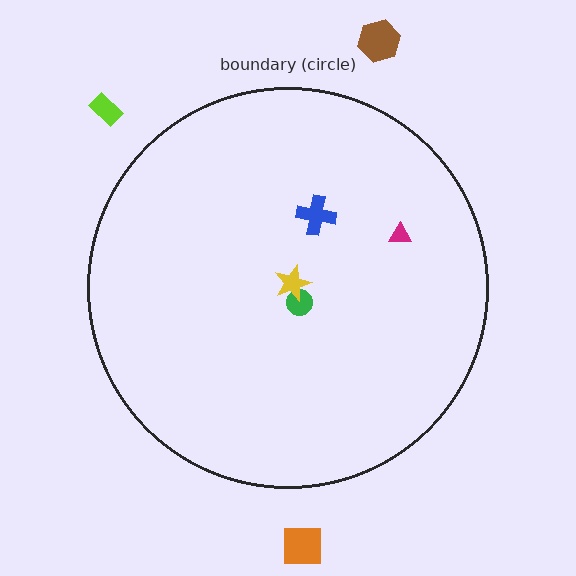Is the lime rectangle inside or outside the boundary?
Outside.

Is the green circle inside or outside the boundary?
Inside.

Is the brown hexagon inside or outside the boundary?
Outside.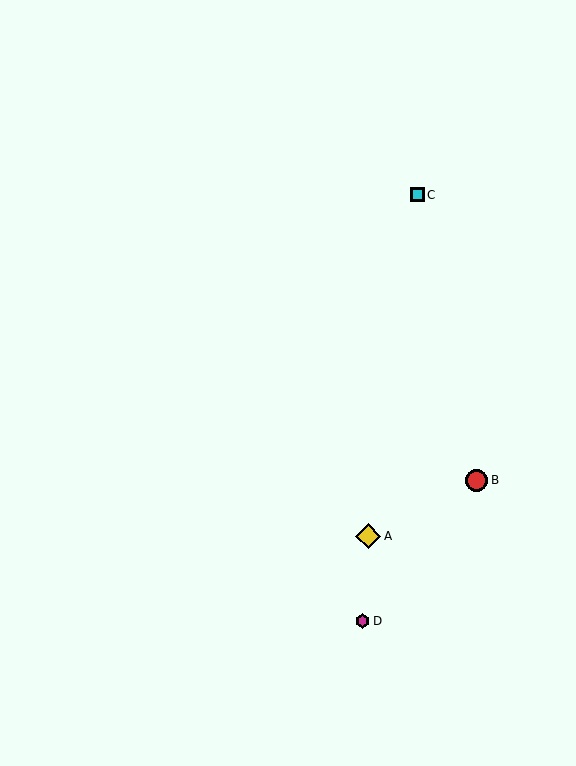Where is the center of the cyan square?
The center of the cyan square is at (417, 195).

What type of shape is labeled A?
Shape A is a yellow diamond.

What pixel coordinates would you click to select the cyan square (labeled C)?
Click at (417, 195) to select the cyan square C.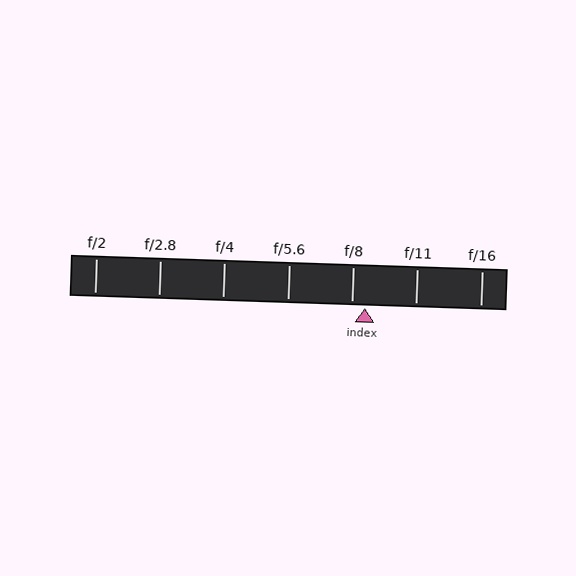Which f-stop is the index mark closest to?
The index mark is closest to f/8.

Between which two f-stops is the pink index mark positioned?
The index mark is between f/8 and f/11.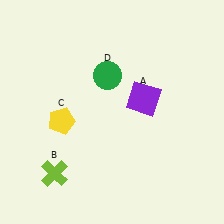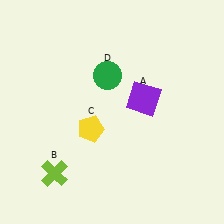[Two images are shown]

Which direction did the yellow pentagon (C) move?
The yellow pentagon (C) moved right.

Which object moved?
The yellow pentagon (C) moved right.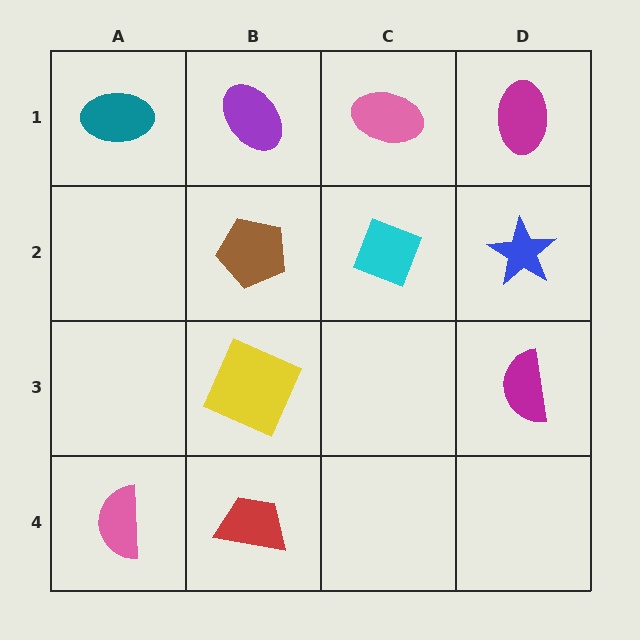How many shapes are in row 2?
3 shapes.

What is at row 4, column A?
A pink semicircle.